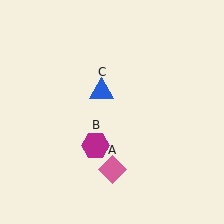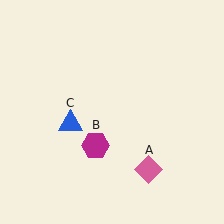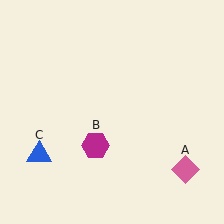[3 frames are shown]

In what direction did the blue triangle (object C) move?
The blue triangle (object C) moved down and to the left.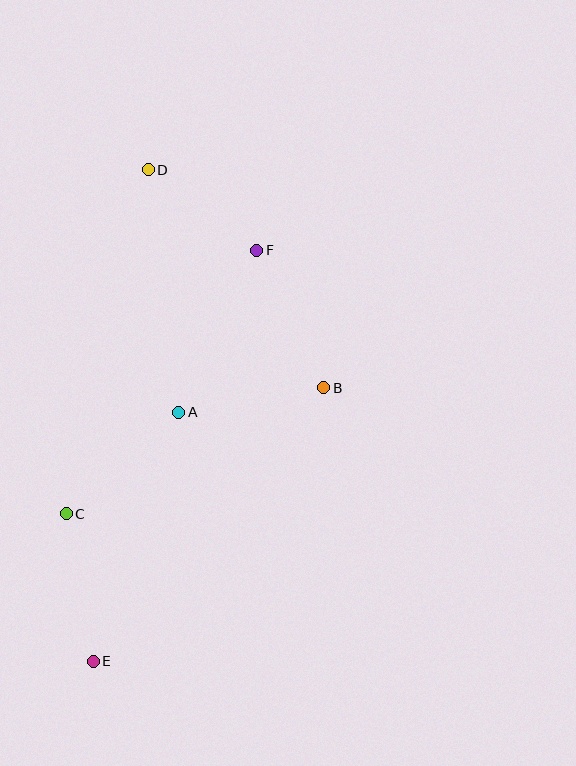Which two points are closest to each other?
Points D and F are closest to each other.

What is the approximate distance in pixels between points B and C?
The distance between B and C is approximately 287 pixels.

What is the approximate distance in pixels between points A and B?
The distance between A and B is approximately 147 pixels.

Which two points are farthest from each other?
Points D and E are farthest from each other.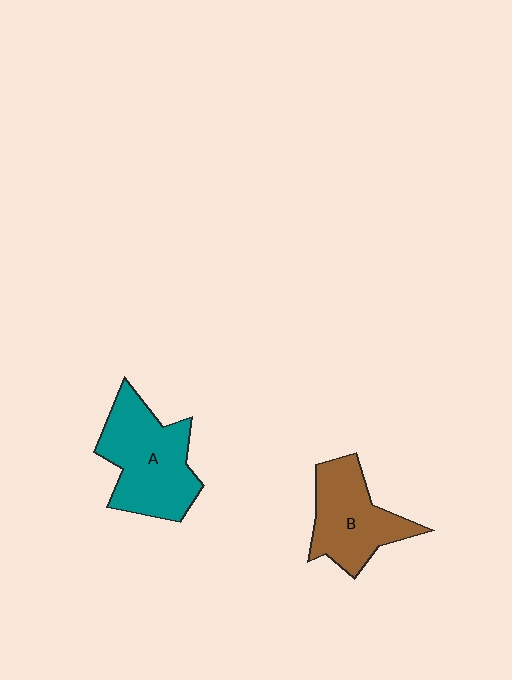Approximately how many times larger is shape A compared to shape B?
Approximately 1.2 times.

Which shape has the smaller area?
Shape B (brown).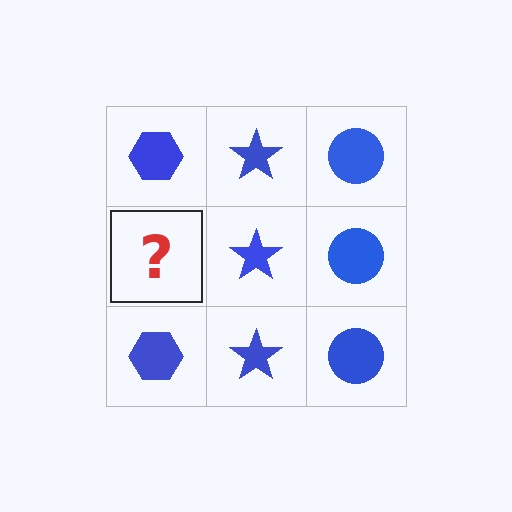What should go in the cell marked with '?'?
The missing cell should contain a blue hexagon.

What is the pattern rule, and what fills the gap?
The rule is that each column has a consistent shape. The gap should be filled with a blue hexagon.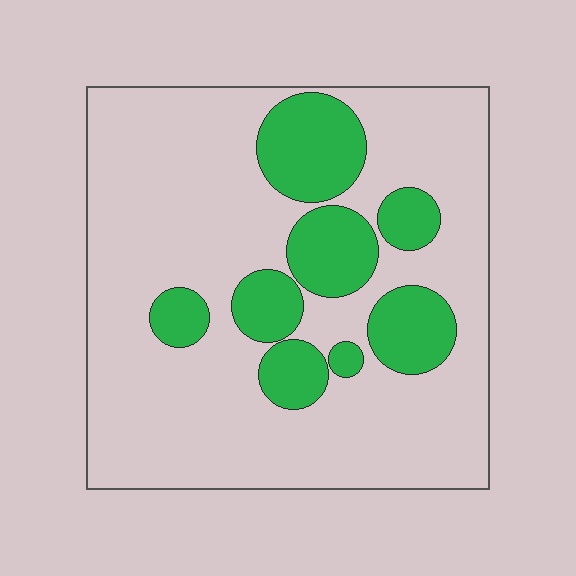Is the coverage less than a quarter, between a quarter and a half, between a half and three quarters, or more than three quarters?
Less than a quarter.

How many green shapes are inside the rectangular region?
8.